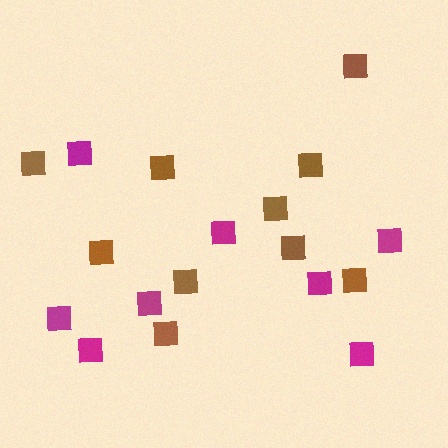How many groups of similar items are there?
There are 2 groups: one group of brown squares (10) and one group of magenta squares (8).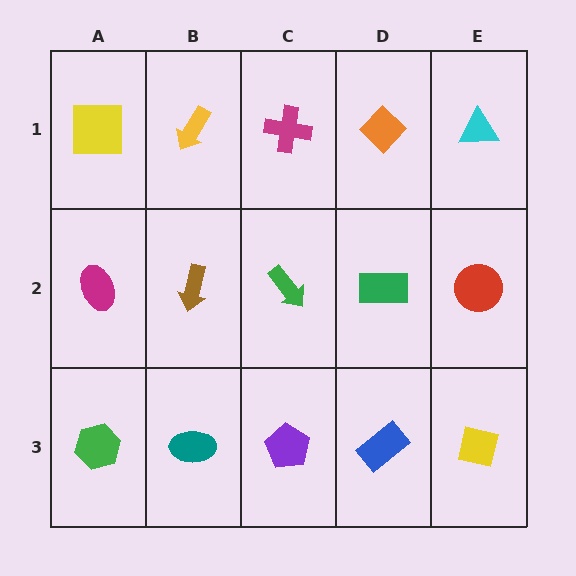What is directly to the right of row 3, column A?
A teal ellipse.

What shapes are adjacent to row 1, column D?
A green rectangle (row 2, column D), a magenta cross (row 1, column C), a cyan triangle (row 1, column E).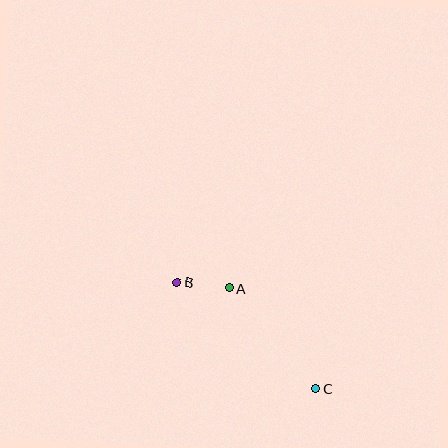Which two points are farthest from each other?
Points B and C are farthest from each other.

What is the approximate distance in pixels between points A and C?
The distance between A and C is approximately 132 pixels.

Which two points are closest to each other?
Points A and B are closest to each other.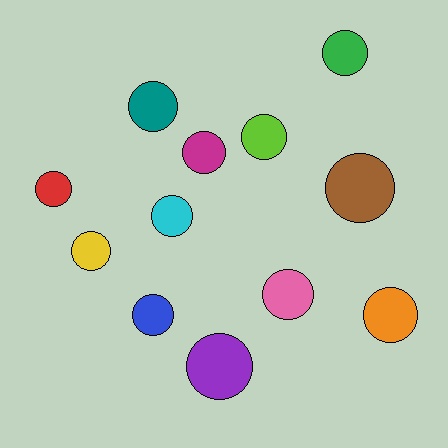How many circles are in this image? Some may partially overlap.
There are 12 circles.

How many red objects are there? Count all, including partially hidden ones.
There is 1 red object.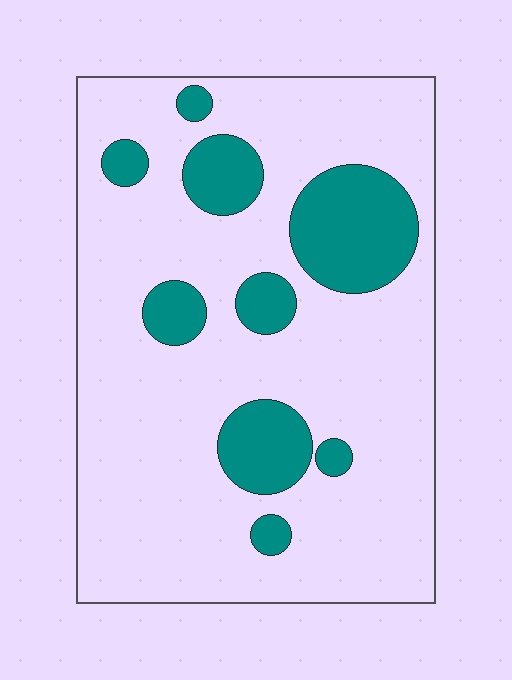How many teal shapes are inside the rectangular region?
9.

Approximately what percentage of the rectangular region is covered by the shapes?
Approximately 20%.